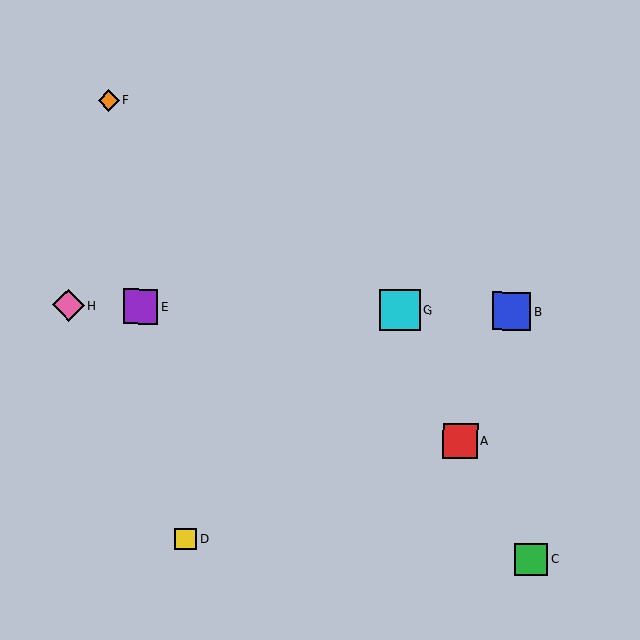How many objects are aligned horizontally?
4 objects (B, E, G, H) are aligned horizontally.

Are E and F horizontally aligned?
No, E is at y≈306 and F is at y≈101.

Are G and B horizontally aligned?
Yes, both are at y≈310.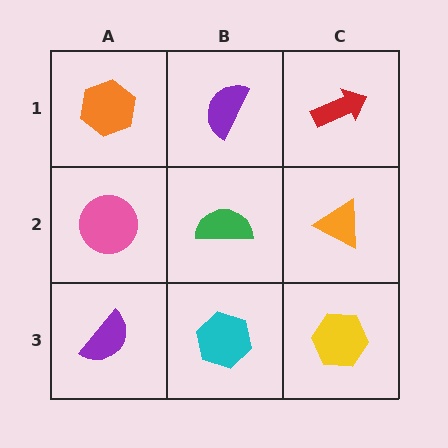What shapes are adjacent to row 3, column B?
A green semicircle (row 2, column B), a purple semicircle (row 3, column A), a yellow hexagon (row 3, column C).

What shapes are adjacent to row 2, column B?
A purple semicircle (row 1, column B), a cyan hexagon (row 3, column B), a pink circle (row 2, column A), an orange triangle (row 2, column C).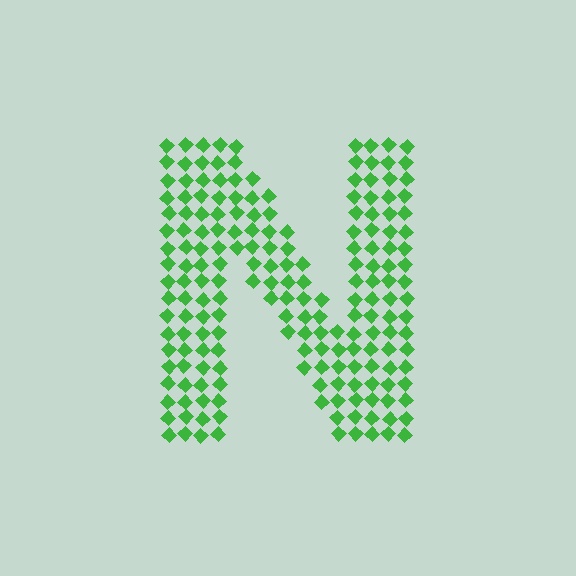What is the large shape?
The large shape is the letter N.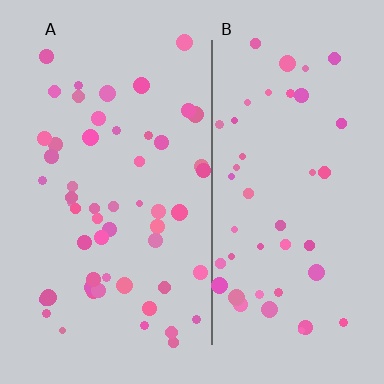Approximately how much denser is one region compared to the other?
Approximately 1.2× — region A over region B.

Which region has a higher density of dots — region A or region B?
A (the left).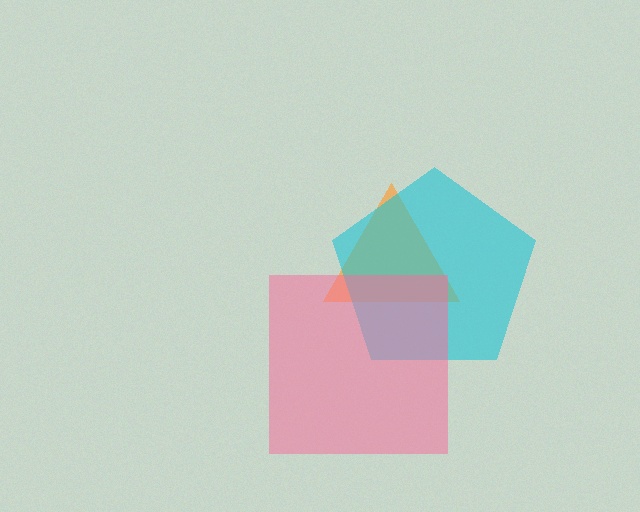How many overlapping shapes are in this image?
There are 3 overlapping shapes in the image.